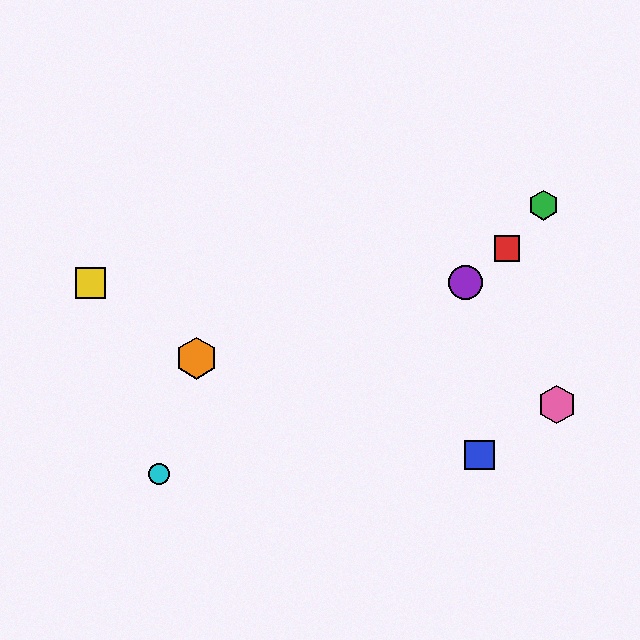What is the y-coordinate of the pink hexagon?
The pink hexagon is at y≈405.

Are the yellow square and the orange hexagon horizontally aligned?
No, the yellow square is at y≈283 and the orange hexagon is at y≈358.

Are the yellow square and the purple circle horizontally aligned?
Yes, both are at y≈283.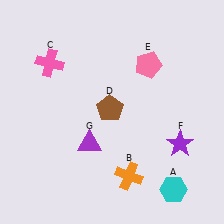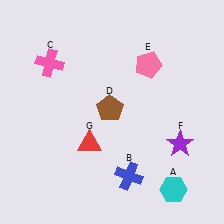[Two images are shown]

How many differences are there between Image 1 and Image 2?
There are 2 differences between the two images.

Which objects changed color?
B changed from orange to blue. G changed from purple to red.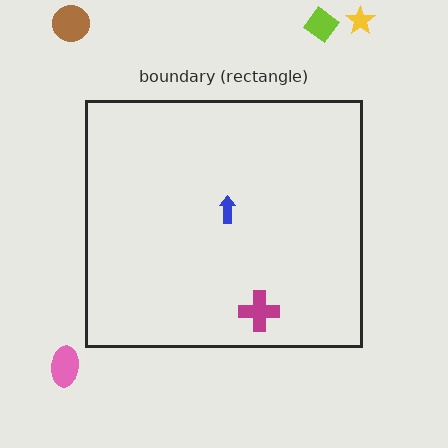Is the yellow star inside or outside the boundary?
Outside.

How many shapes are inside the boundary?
2 inside, 4 outside.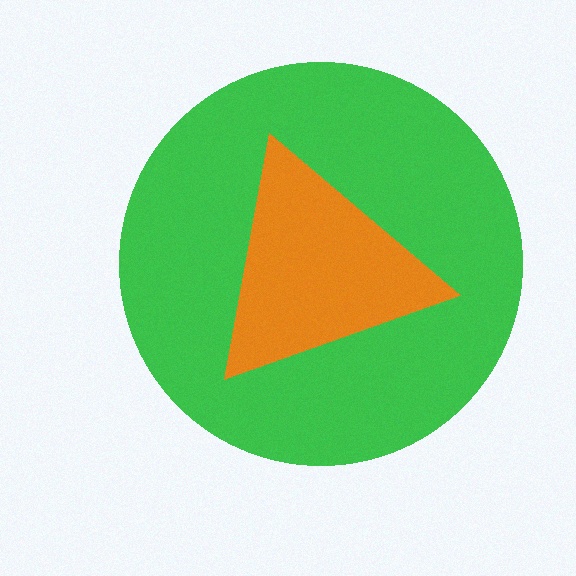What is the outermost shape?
The green circle.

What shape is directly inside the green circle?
The orange triangle.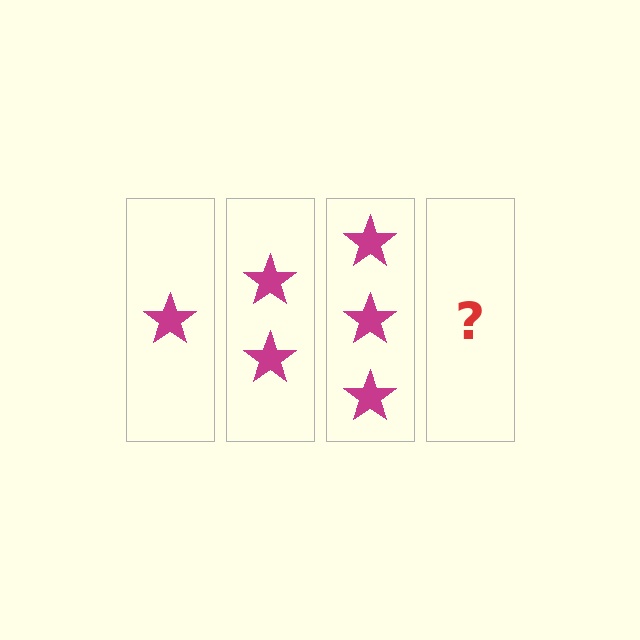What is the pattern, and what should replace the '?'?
The pattern is that each step adds one more star. The '?' should be 4 stars.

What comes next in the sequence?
The next element should be 4 stars.